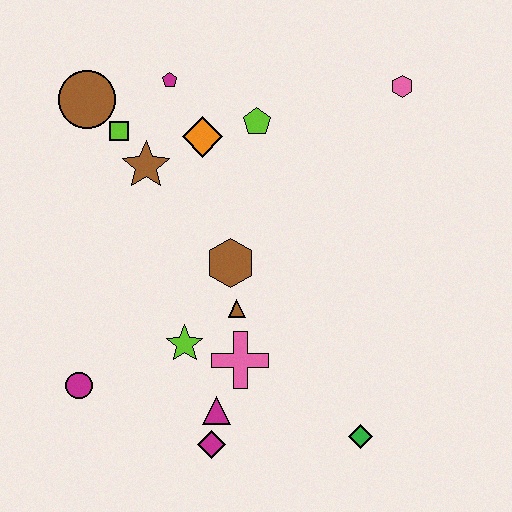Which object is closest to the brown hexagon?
The brown triangle is closest to the brown hexagon.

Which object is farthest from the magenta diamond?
The pink hexagon is farthest from the magenta diamond.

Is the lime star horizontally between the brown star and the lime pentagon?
Yes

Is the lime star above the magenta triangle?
Yes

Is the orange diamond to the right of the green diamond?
No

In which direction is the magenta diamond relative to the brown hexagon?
The magenta diamond is below the brown hexagon.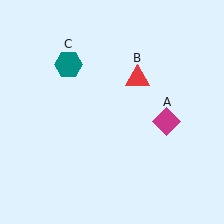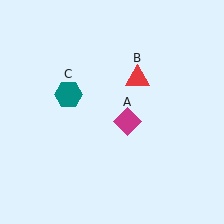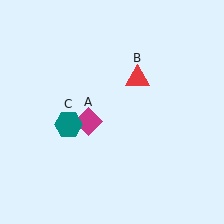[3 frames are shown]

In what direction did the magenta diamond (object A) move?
The magenta diamond (object A) moved left.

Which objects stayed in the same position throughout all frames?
Red triangle (object B) remained stationary.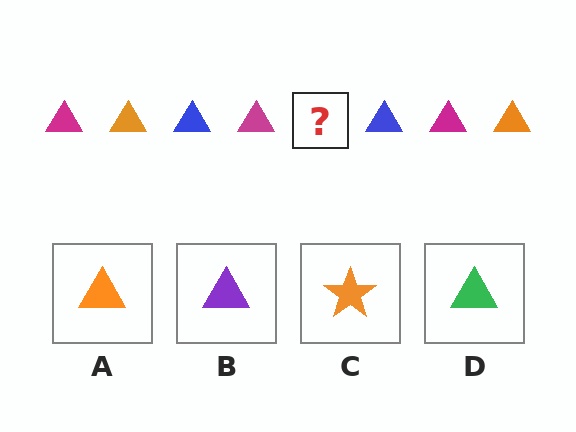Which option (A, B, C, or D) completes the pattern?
A.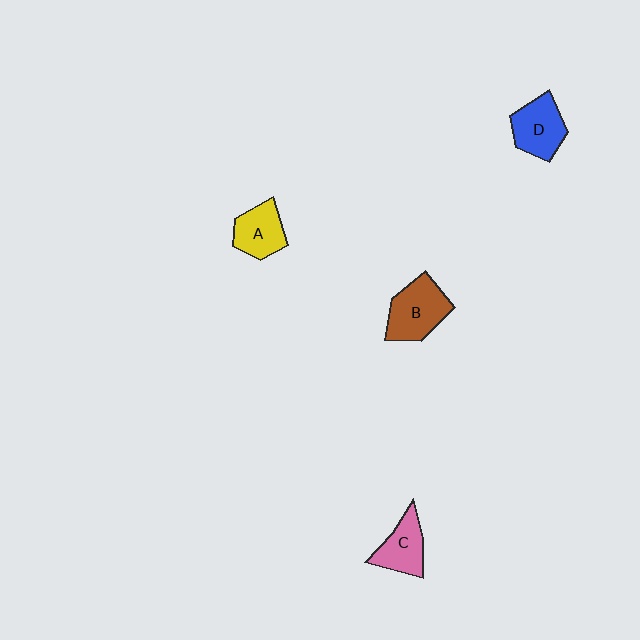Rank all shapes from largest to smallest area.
From largest to smallest: B (brown), D (blue), C (pink), A (yellow).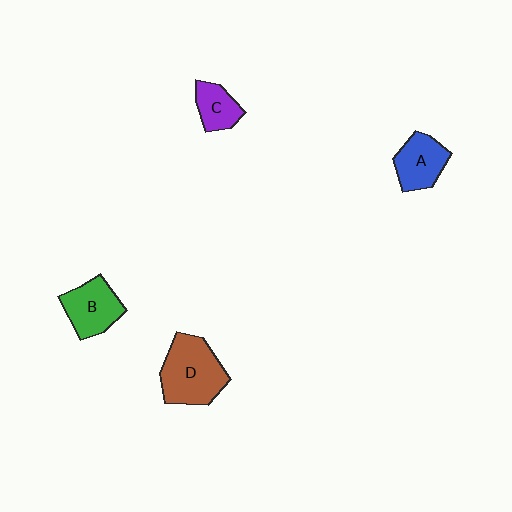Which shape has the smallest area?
Shape C (purple).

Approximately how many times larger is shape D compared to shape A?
Approximately 1.6 times.